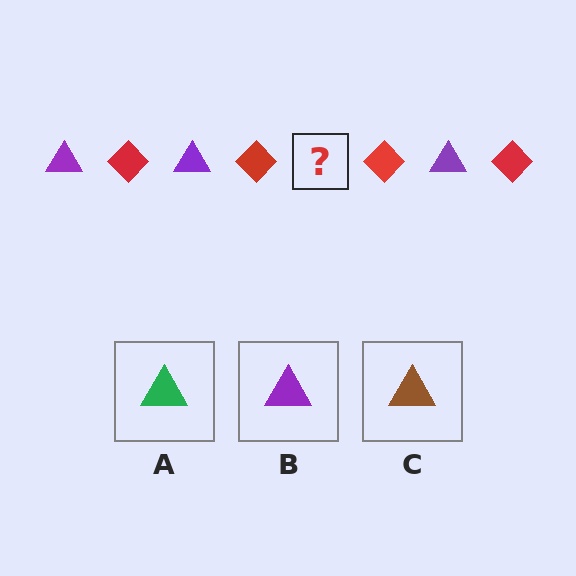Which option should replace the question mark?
Option B.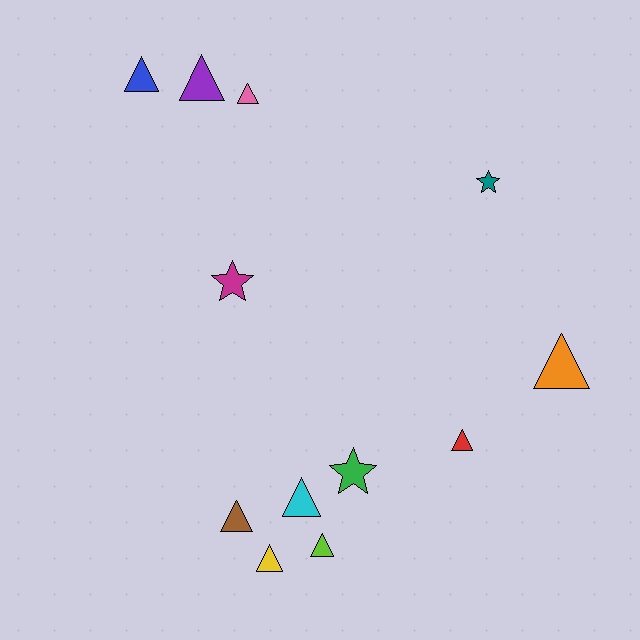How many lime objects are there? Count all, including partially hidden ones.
There is 1 lime object.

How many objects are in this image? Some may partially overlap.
There are 12 objects.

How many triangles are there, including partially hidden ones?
There are 9 triangles.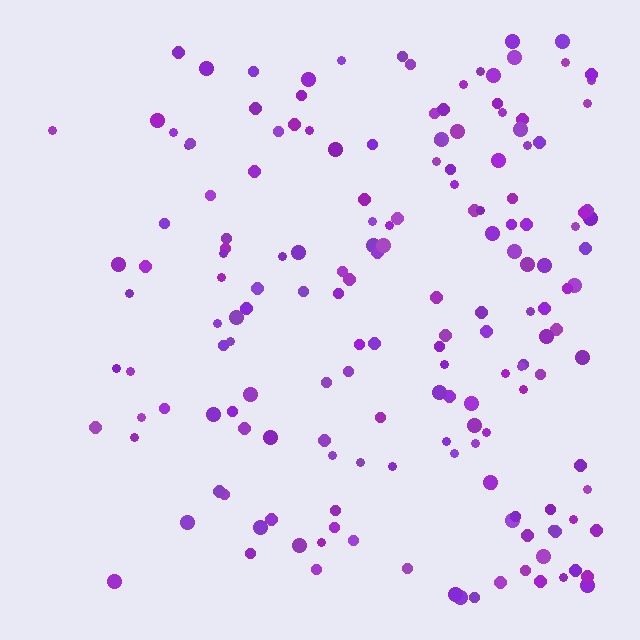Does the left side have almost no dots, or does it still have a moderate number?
Still a moderate number, just noticeably fewer than the right.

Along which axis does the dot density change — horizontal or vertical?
Horizontal.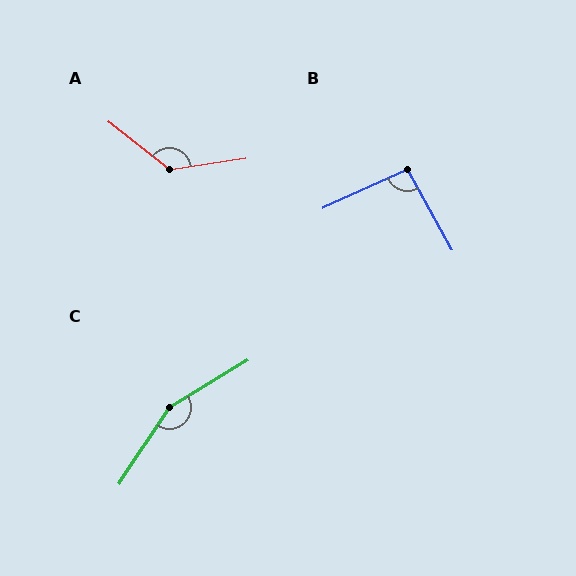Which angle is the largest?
C, at approximately 155 degrees.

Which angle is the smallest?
B, at approximately 95 degrees.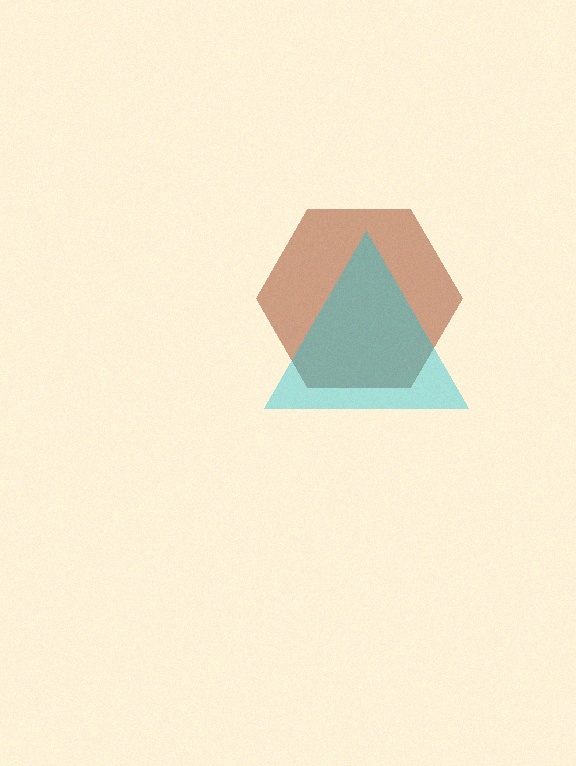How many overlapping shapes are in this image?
There are 2 overlapping shapes in the image.